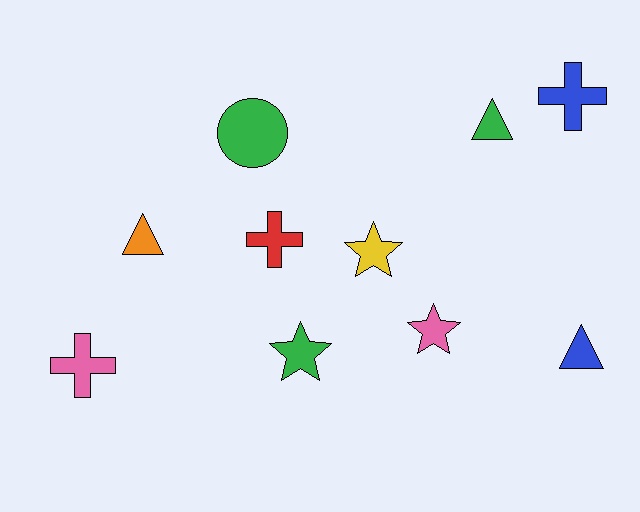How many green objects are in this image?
There are 3 green objects.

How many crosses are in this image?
There are 3 crosses.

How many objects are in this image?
There are 10 objects.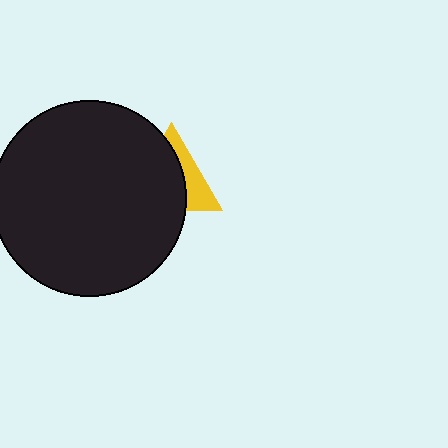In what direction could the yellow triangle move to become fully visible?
The yellow triangle could move right. That would shift it out from behind the black circle entirely.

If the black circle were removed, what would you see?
You would see the complete yellow triangle.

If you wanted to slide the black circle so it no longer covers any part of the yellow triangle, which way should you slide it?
Slide it left — that is the most direct way to separate the two shapes.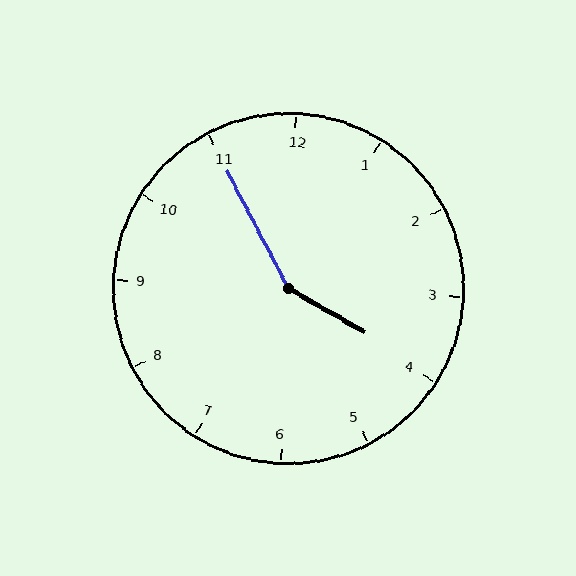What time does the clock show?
3:55.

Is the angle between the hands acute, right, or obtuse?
It is obtuse.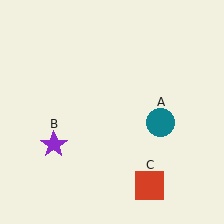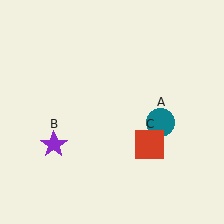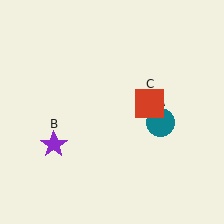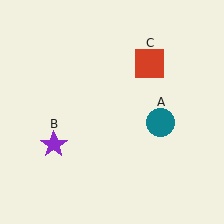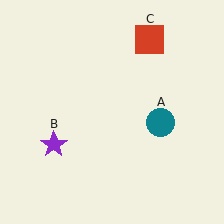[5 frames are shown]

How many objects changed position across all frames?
1 object changed position: red square (object C).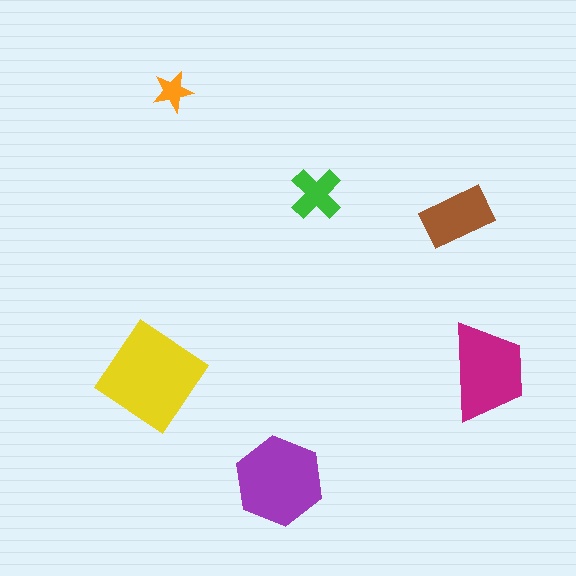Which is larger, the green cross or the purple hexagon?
The purple hexagon.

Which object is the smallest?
The orange star.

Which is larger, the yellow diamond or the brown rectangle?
The yellow diamond.